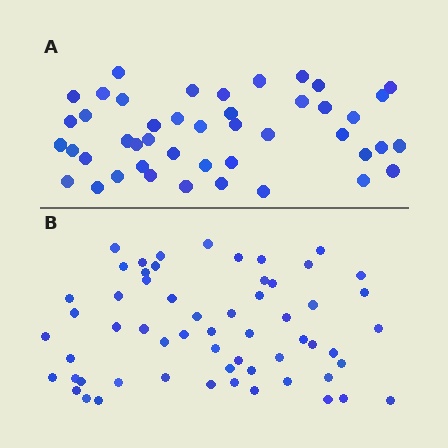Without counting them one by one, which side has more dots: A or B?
Region B (the bottom region) has more dots.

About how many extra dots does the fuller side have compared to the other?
Region B has approximately 15 more dots than region A.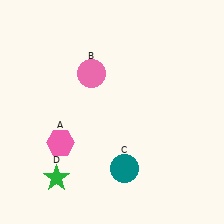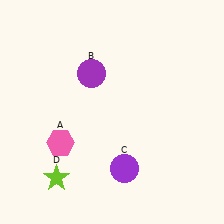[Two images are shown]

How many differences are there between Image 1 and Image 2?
There are 3 differences between the two images.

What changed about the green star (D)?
In Image 1, D is green. In Image 2, it changed to lime.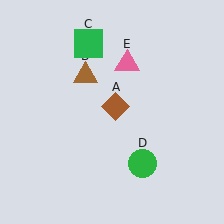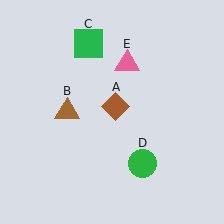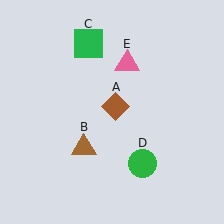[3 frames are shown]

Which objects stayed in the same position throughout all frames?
Brown diamond (object A) and green square (object C) and green circle (object D) and pink triangle (object E) remained stationary.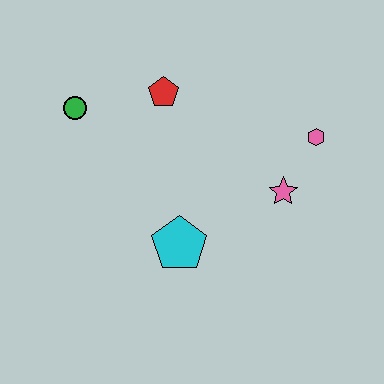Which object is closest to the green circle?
The red pentagon is closest to the green circle.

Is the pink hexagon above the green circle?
No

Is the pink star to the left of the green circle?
No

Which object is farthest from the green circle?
The pink hexagon is farthest from the green circle.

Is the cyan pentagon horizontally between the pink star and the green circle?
Yes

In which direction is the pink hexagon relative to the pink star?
The pink hexagon is above the pink star.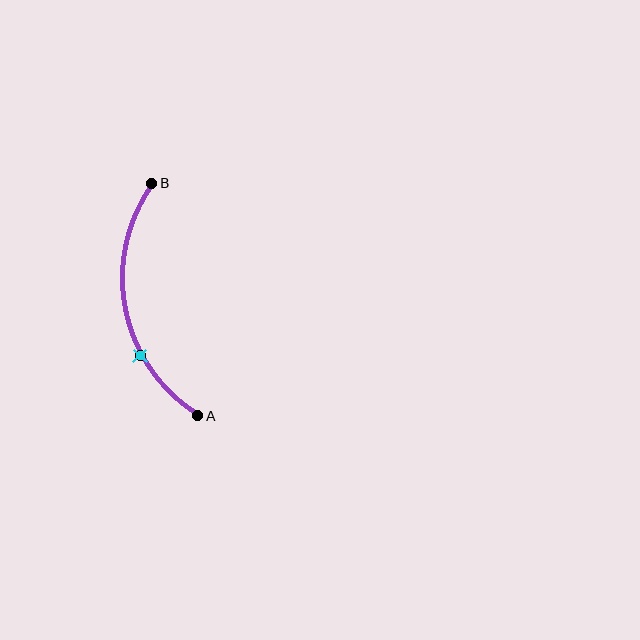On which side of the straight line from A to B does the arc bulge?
The arc bulges to the left of the straight line connecting A and B.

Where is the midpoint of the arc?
The arc midpoint is the point on the curve farthest from the straight line joining A and B. It sits to the left of that line.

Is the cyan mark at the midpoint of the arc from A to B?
No. The cyan mark lies on the arc but is closer to endpoint A. The arc midpoint would be at the point on the curve equidistant along the arc from both A and B.